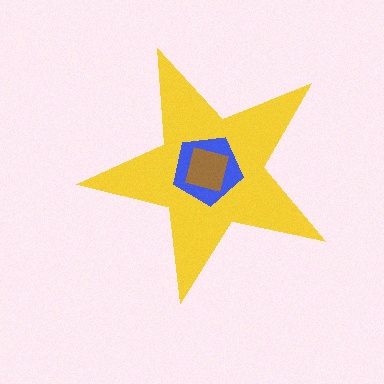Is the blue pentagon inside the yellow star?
Yes.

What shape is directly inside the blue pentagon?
The brown square.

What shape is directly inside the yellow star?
The blue pentagon.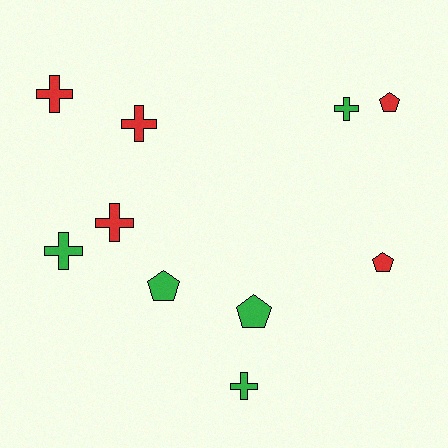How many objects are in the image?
There are 10 objects.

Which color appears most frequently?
Red, with 5 objects.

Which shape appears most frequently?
Cross, with 6 objects.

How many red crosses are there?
There are 3 red crosses.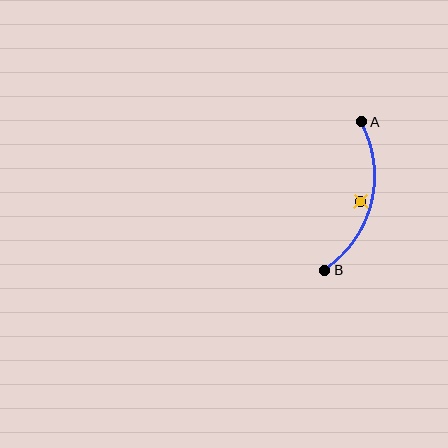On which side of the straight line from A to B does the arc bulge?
The arc bulges to the right of the straight line connecting A and B.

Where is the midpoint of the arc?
The arc midpoint is the point on the curve farthest from the straight line joining A and B. It sits to the right of that line.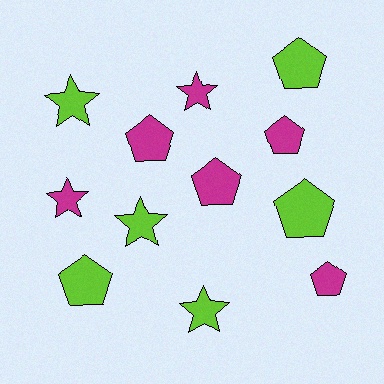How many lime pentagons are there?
There are 3 lime pentagons.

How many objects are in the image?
There are 12 objects.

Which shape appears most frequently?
Pentagon, with 7 objects.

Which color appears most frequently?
Lime, with 6 objects.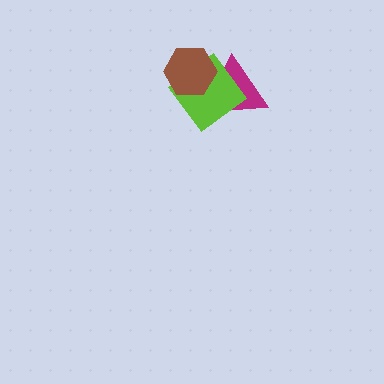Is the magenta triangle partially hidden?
Yes, it is partially covered by another shape.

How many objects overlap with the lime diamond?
2 objects overlap with the lime diamond.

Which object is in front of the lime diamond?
The brown hexagon is in front of the lime diamond.